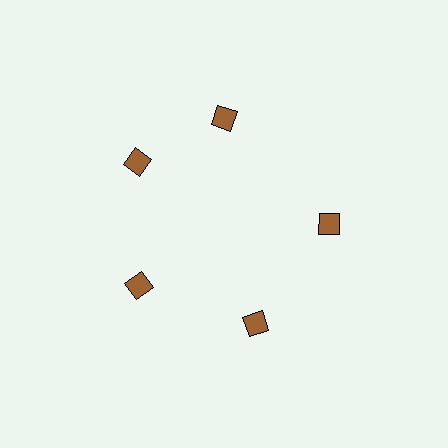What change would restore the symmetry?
The symmetry would be restored by rotating it back into even spacing with its neighbors so that all 5 diamonds sit at equal angles and equal distance from the center.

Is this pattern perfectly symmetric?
No. The 5 brown diamonds are arranged in a ring, but one element near the 1 o'clock position is rotated out of alignment along the ring, breaking the 5-fold rotational symmetry.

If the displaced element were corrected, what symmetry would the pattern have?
It would have 5-fold rotational symmetry — the pattern would map onto itself every 72 degrees.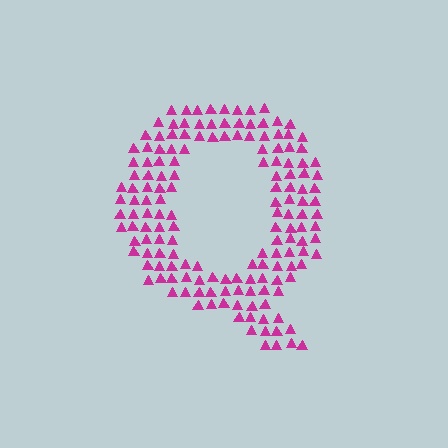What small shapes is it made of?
It is made of small triangles.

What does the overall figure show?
The overall figure shows the letter Q.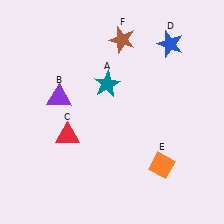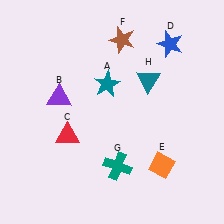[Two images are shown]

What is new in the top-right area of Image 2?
A teal triangle (H) was added in the top-right area of Image 2.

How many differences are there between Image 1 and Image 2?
There are 2 differences between the two images.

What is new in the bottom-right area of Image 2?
A teal cross (G) was added in the bottom-right area of Image 2.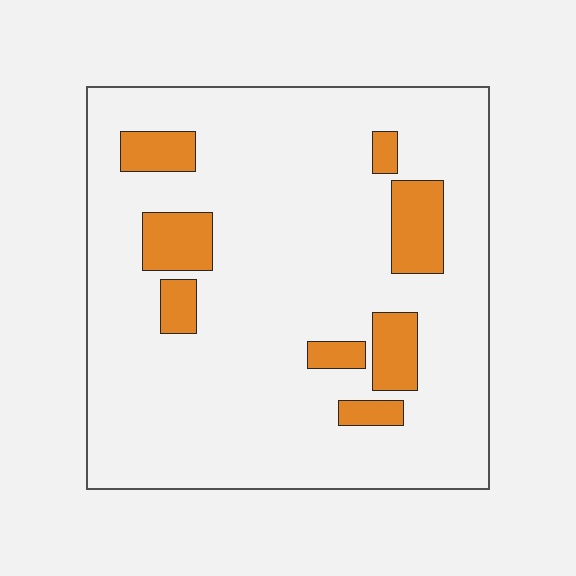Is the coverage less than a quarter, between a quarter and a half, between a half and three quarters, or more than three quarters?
Less than a quarter.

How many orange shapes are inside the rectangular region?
8.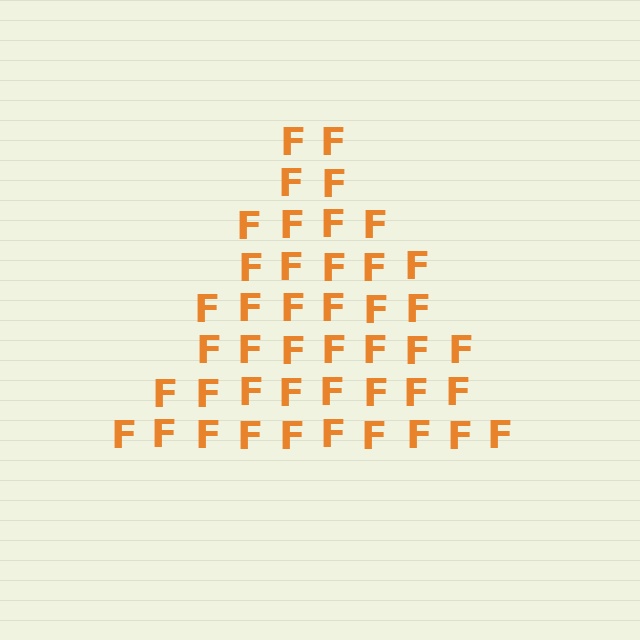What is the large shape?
The large shape is a triangle.